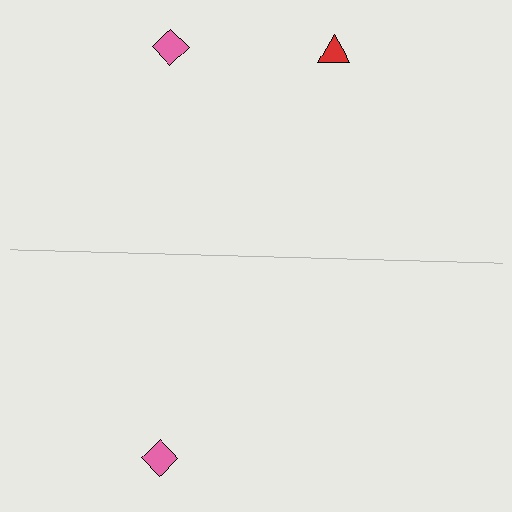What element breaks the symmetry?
A red triangle is missing from the bottom side.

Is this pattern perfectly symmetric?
No, the pattern is not perfectly symmetric. A red triangle is missing from the bottom side.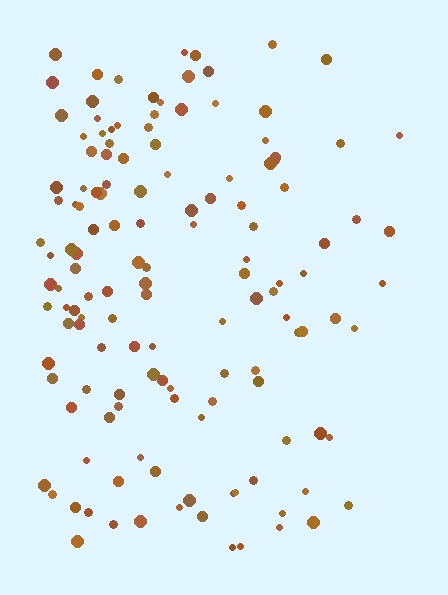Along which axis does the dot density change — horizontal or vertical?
Horizontal.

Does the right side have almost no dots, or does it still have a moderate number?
Still a moderate number, just noticeably fewer than the left.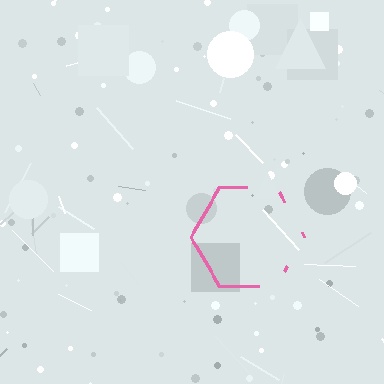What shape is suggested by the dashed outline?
The dashed outline suggests a hexagon.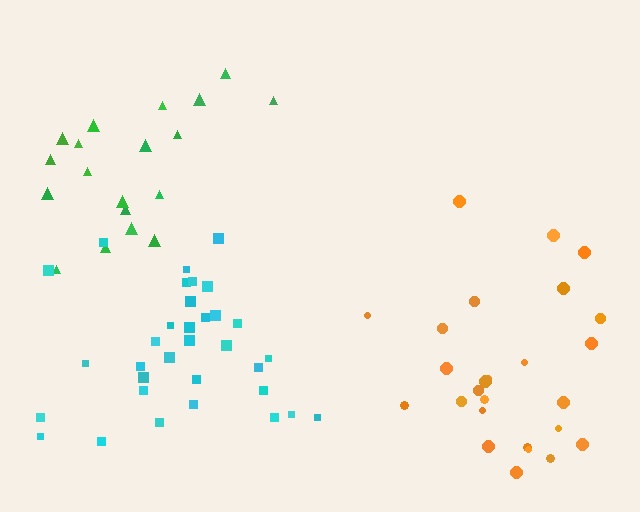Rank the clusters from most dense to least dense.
cyan, orange, green.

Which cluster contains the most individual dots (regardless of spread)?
Cyan (33).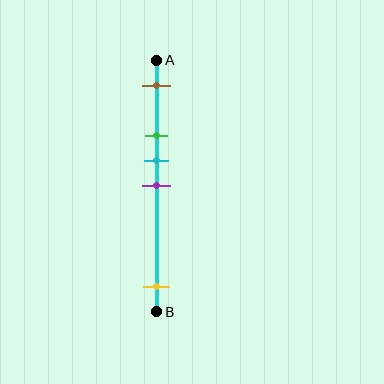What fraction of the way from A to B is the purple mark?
The purple mark is approximately 50% (0.5) of the way from A to B.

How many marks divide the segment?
There are 5 marks dividing the segment.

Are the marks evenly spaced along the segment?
No, the marks are not evenly spaced.